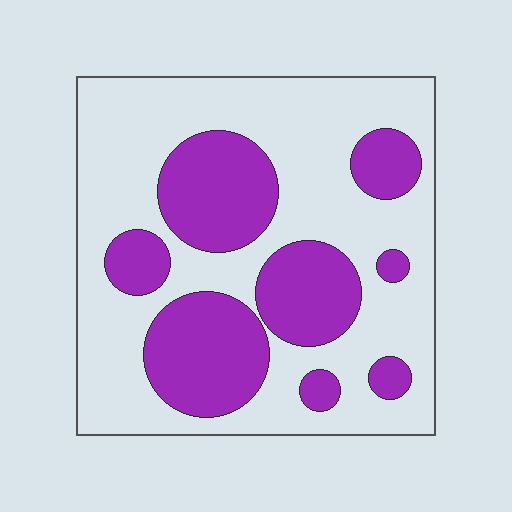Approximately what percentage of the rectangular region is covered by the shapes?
Approximately 35%.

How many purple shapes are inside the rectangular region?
8.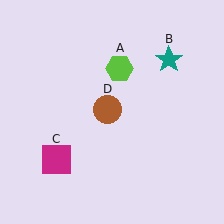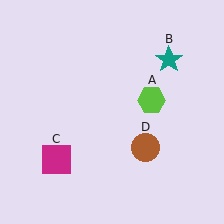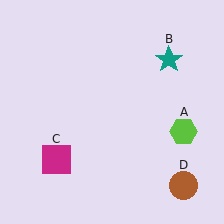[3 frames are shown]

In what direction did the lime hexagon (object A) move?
The lime hexagon (object A) moved down and to the right.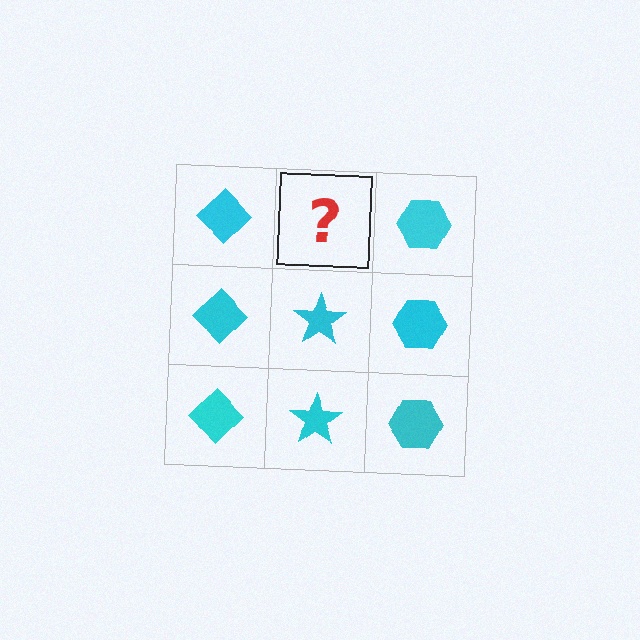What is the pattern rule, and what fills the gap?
The rule is that each column has a consistent shape. The gap should be filled with a cyan star.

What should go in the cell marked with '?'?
The missing cell should contain a cyan star.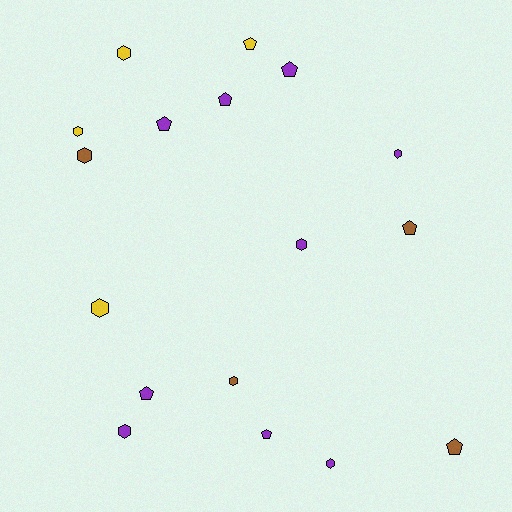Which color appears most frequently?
Purple, with 9 objects.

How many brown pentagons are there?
There are 2 brown pentagons.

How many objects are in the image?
There are 17 objects.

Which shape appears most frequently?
Hexagon, with 9 objects.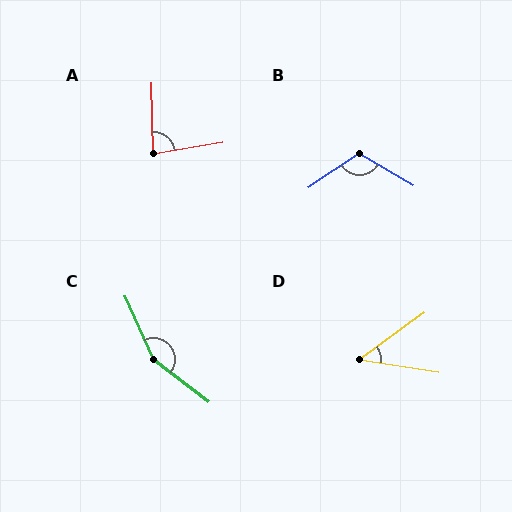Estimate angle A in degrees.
Approximately 82 degrees.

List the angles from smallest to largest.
D (45°), A (82°), B (115°), C (152°).